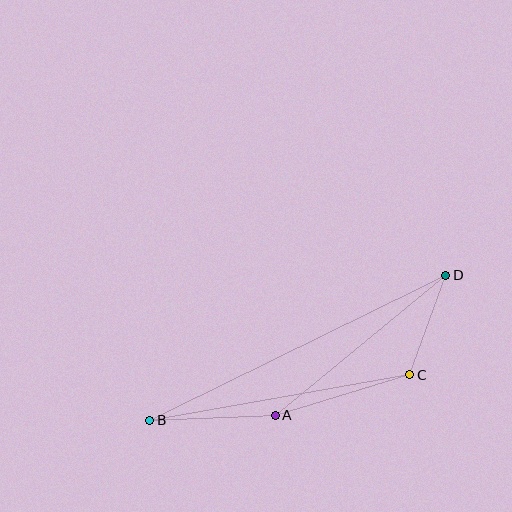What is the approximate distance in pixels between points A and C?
The distance between A and C is approximately 140 pixels.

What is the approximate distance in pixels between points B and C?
The distance between B and C is approximately 264 pixels.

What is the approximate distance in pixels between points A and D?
The distance between A and D is approximately 220 pixels.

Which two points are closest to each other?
Points C and D are closest to each other.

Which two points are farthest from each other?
Points B and D are farthest from each other.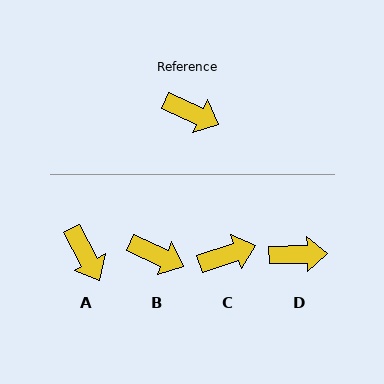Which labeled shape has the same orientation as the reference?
B.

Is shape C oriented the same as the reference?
No, it is off by about 42 degrees.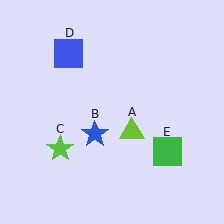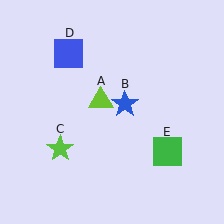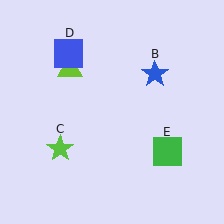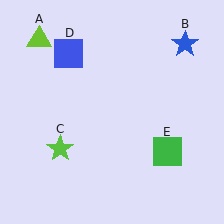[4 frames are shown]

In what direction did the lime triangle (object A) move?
The lime triangle (object A) moved up and to the left.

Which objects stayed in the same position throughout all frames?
Lime star (object C) and blue square (object D) and green square (object E) remained stationary.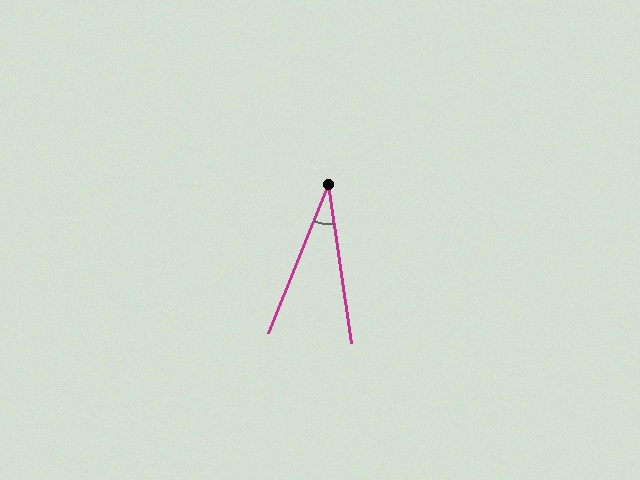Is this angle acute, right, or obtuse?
It is acute.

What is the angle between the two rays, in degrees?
Approximately 30 degrees.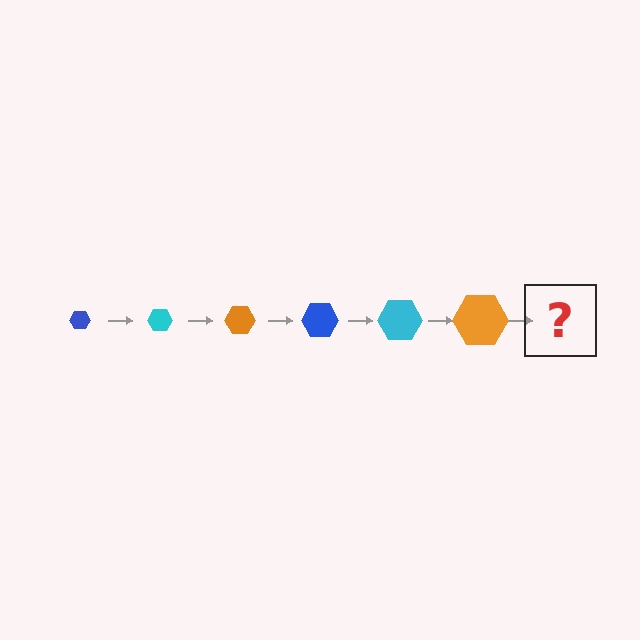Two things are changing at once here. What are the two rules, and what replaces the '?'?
The two rules are that the hexagon grows larger each step and the color cycles through blue, cyan, and orange. The '?' should be a blue hexagon, larger than the previous one.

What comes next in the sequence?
The next element should be a blue hexagon, larger than the previous one.